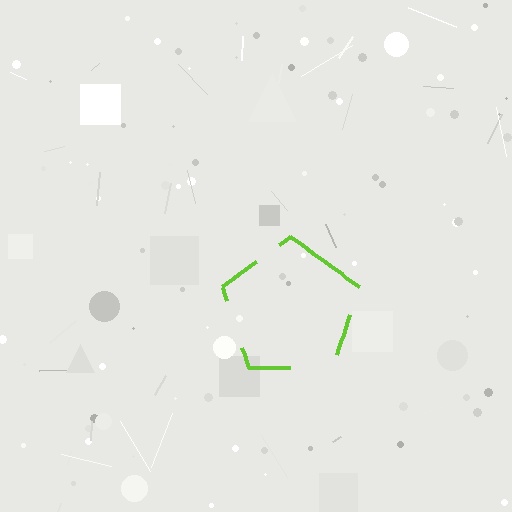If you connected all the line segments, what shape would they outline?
They would outline a pentagon.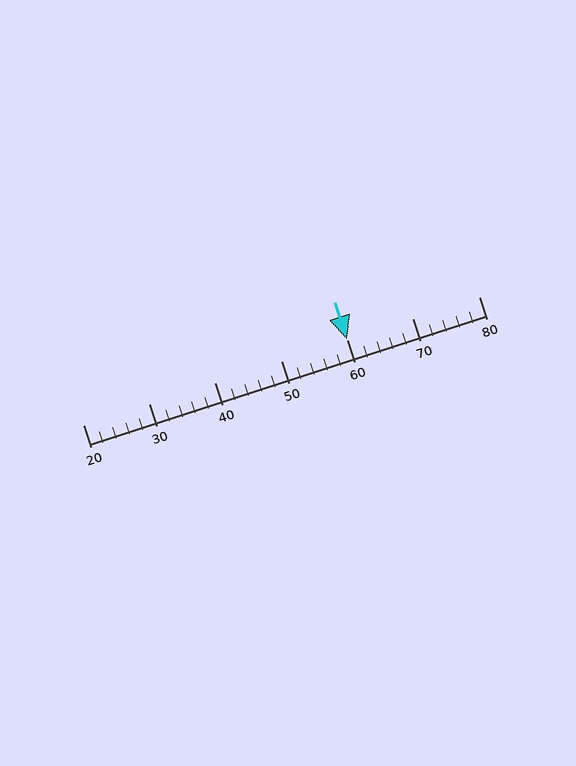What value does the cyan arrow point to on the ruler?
The cyan arrow points to approximately 60.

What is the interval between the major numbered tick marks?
The major tick marks are spaced 10 units apart.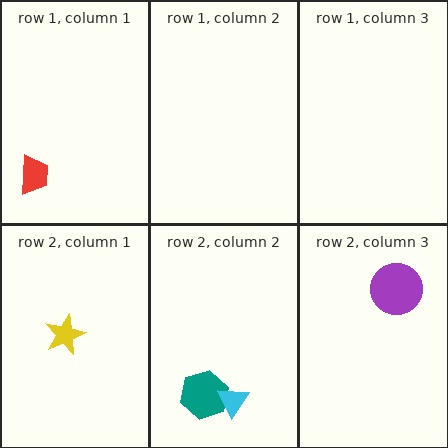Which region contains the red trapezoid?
The row 1, column 1 region.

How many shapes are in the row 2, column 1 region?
1.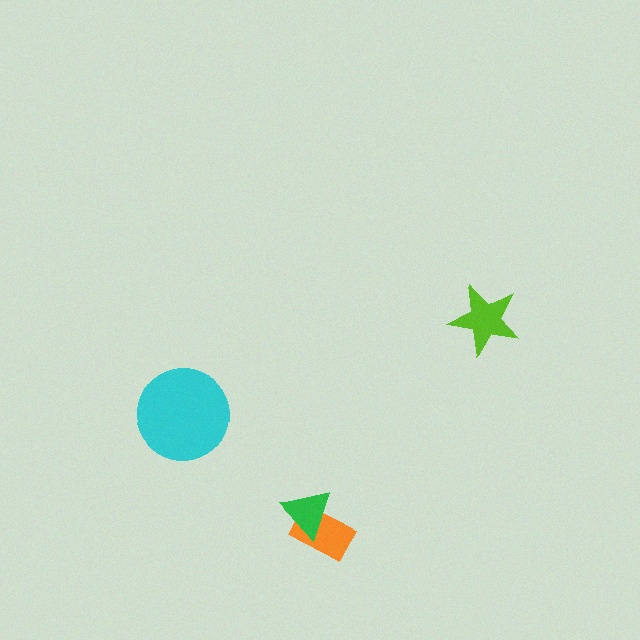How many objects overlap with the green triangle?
1 object overlaps with the green triangle.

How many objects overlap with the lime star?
0 objects overlap with the lime star.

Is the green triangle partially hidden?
No, no other shape covers it.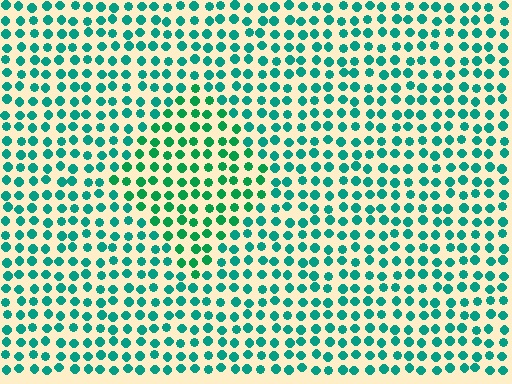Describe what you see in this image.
The image is filled with small teal elements in a uniform arrangement. A diamond-shaped region is visible where the elements are tinted to a slightly different hue, forming a subtle color boundary.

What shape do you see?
I see a diamond.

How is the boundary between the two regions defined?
The boundary is defined purely by a slight shift in hue (about 24 degrees). Spacing, size, and orientation are identical on both sides.